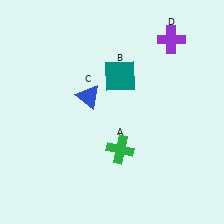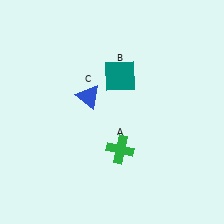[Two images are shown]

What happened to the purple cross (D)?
The purple cross (D) was removed in Image 2. It was in the top-right area of Image 1.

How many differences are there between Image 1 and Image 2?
There is 1 difference between the two images.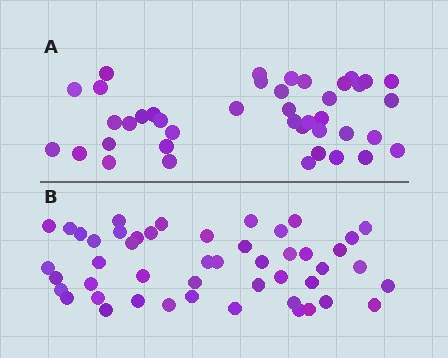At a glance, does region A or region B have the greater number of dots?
Region B (the bottom region) has more dots.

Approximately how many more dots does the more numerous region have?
Region B has roughly 8 or so more dots than region A.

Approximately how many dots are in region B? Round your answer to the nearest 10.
About 50 dots. (The exact count is 48, which rounds to 50.)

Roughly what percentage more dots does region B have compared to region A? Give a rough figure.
About 15% more.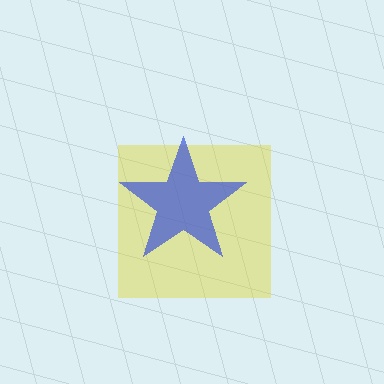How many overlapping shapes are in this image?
There are 2 overlapping shapes in the image.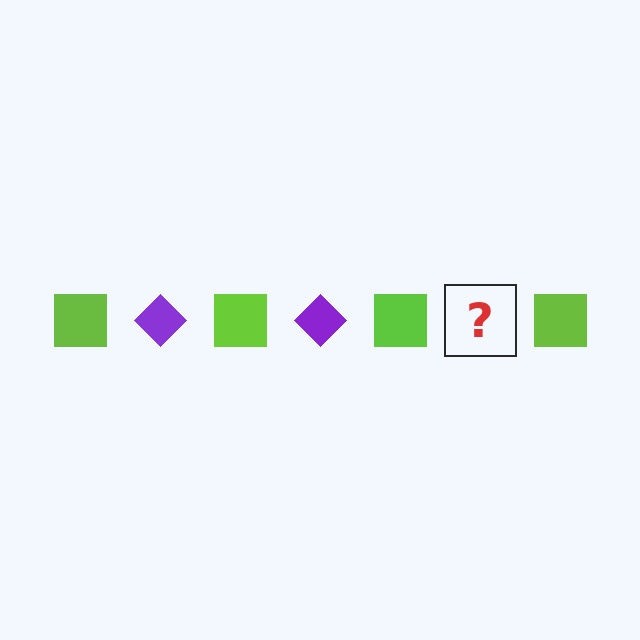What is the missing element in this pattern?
The missing element is a purple diamond.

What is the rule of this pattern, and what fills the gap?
The rule is that the pattern alternates between lime square and purple diamond. The gap should be filled with a purple diamond.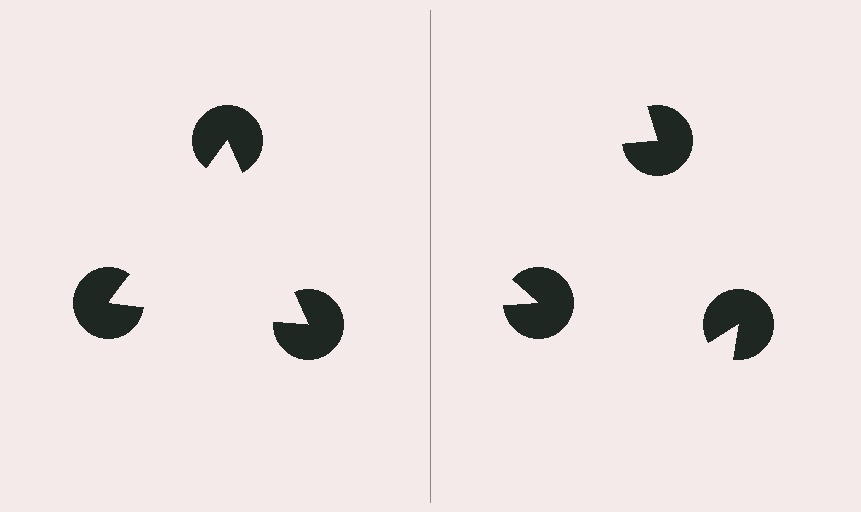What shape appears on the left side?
An illusory triangle.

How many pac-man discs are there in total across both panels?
6 — 3 on each side.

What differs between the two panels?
The pac-man discs are positioned identically on both sides; only the wedge orientations differ. On the left they align to a triangle; on the right they are misaligned.